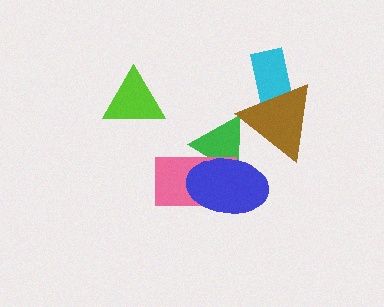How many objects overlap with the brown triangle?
2 objects overlap with the brown triangle.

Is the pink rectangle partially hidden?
Yes, it is partially covered by another shape.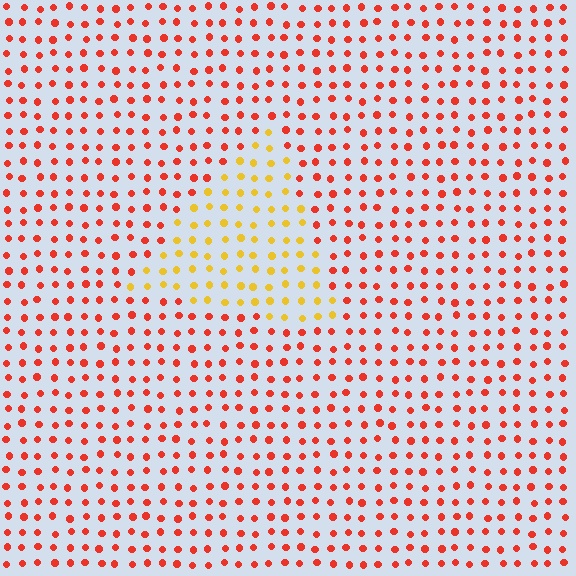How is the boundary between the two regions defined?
The boundary is defined purely by a slight shift in hue (about 44 degrees). Spacing, size, and orientation are identical on both sides.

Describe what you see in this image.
The image is filled with small red elements in a uniform arrangement. A triangle-shaped region is visible where the elements are tinted to a slightly different hue, forming a subtle color boundary.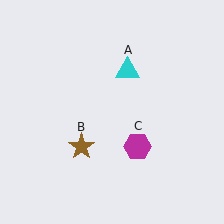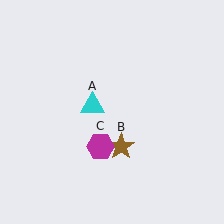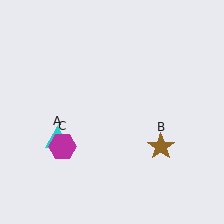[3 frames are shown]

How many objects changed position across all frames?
3 objects changed position: cyan triangle (object A), brown star (object B), magenta hexagon (object C).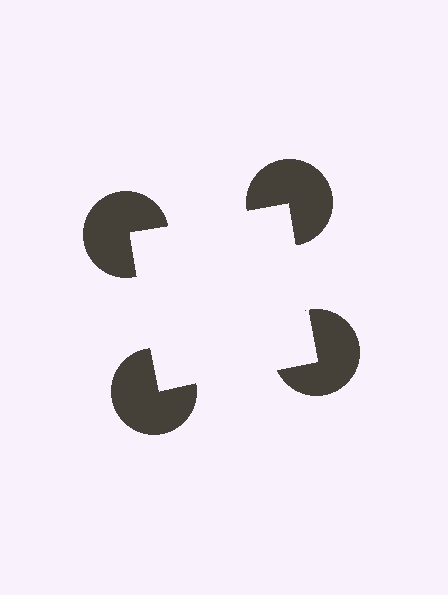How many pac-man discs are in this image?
There are 4 — one at each vertex of the illusory square.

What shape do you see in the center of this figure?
An illusory square — its edges are inferred from the aligned wedge cuts in the pac-man discs, not physically drawn.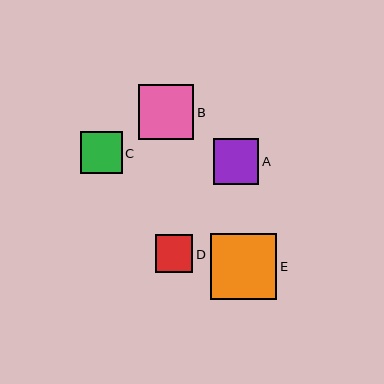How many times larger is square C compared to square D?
Square C is approximately 1.1 times the size of square D.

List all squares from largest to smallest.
From largest to smallest: E, B, A, C, D.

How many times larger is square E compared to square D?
Square E is approximately 1.8 times the size of square D.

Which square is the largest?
Square E is the largest with a size of approximately 67 pixels.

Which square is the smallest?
Square D is the smallest with a size of approximately 38 pixels.